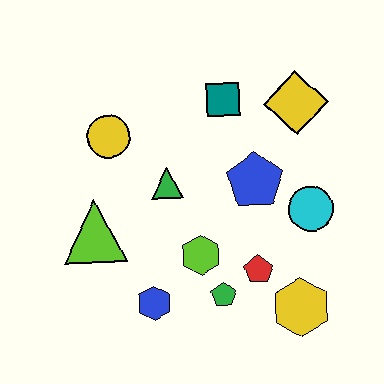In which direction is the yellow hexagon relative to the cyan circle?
The yellow hexagon is below the cyan circle.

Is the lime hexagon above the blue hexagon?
Yes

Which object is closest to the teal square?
The yellow diamond is closest to the teal square.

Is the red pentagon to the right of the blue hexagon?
Yes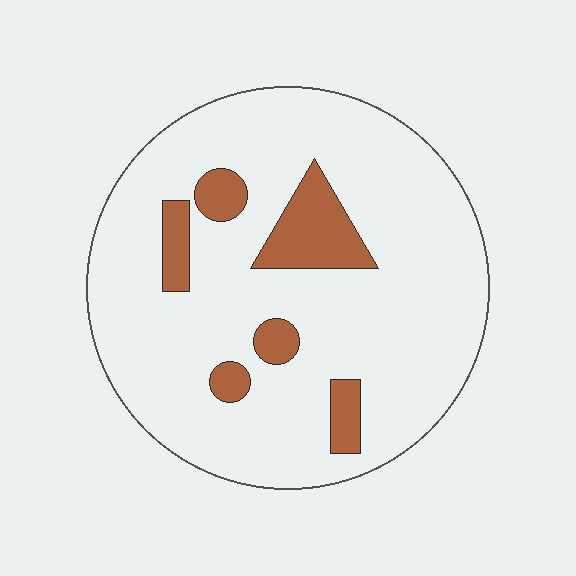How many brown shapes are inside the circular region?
6.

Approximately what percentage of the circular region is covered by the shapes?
Approximately 15%.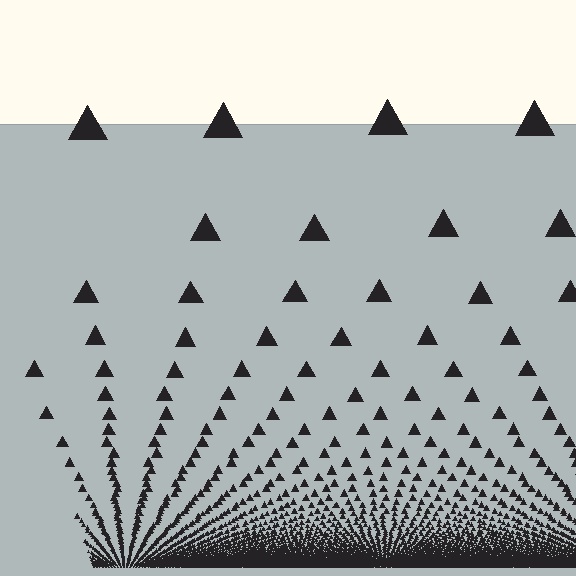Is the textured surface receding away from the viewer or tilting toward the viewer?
The surface appears to tilt toward the viewer. Texture elements get larger and sparser toward the top.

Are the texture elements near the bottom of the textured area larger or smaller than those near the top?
Smaller. The gradient is inverted — elements near the bottom are smaller and denser.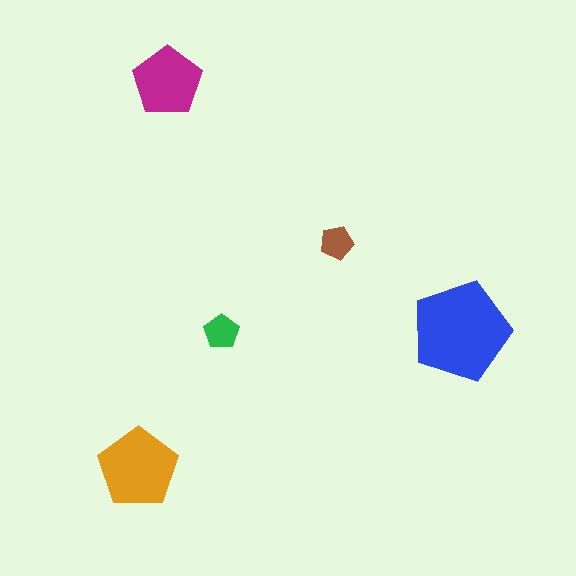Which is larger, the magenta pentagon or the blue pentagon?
The blue one.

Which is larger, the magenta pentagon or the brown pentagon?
The magenta one.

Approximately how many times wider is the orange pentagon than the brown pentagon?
About 2.5 times wider.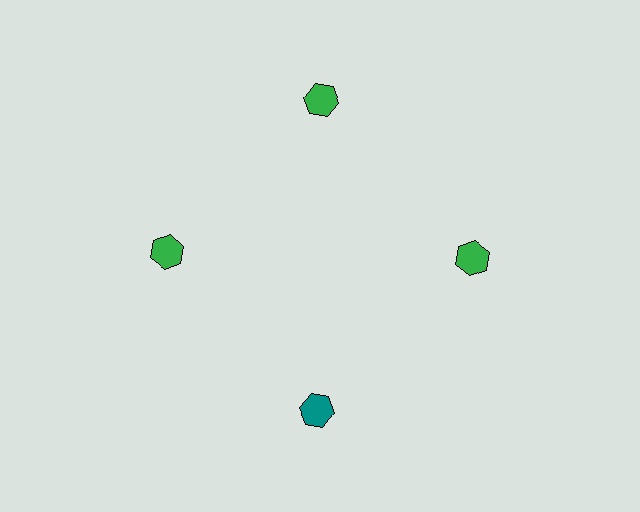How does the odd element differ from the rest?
It has a different color: teal instead of green.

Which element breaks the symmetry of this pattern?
The teal hexagon at roughly the 6 o'clock position breaks the symmetry. All other shapes are green hexagons.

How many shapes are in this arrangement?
There are 4 shapes arranged in a ring pattern.